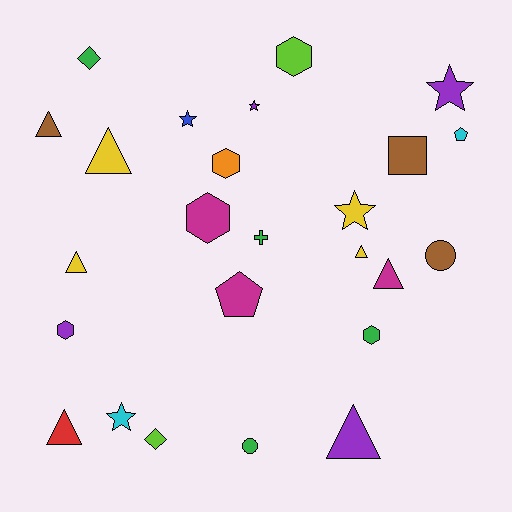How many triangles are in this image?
There are 7 triangles.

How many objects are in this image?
There are 25 objects.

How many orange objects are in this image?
There is 1 orange object.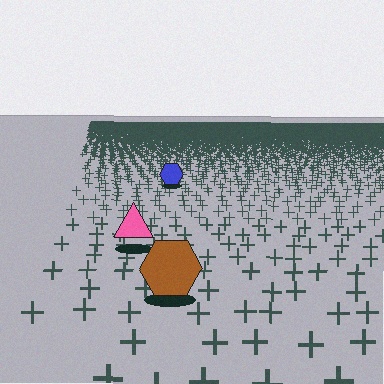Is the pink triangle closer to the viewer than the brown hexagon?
No. The brown hexagon is closer — you can tell from the texture gradient: the ground texture is coarser near it.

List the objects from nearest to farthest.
From nearest to farthest: the brown hexagon, the pink triangle, the blue hexagon.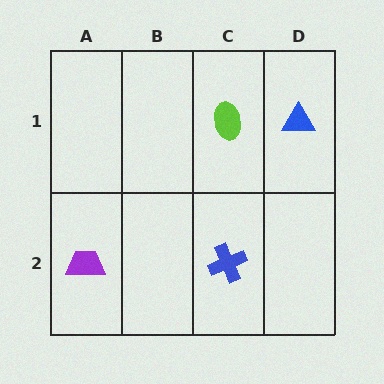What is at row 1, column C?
A lime ellipse.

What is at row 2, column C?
A blue cross.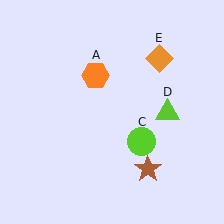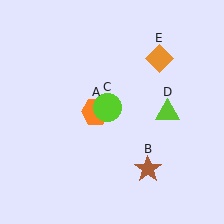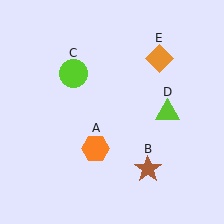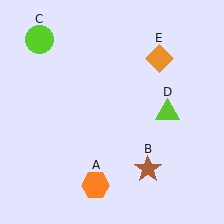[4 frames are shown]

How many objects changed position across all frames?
2 objects changed position: orange hexagon (object A), lime circle (object C).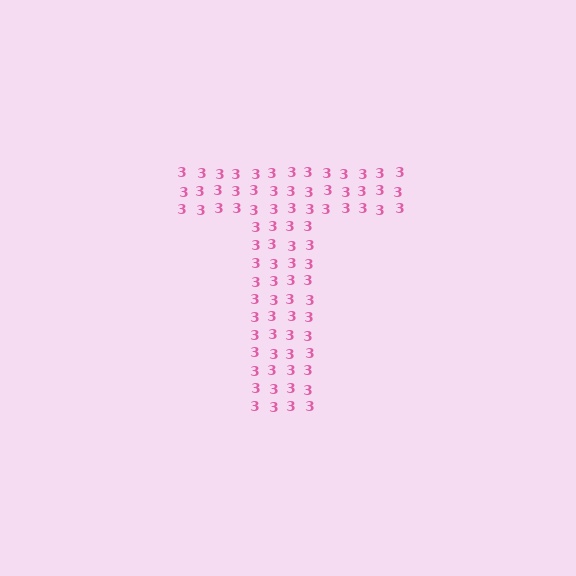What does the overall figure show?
The overall figure shows the letter T.